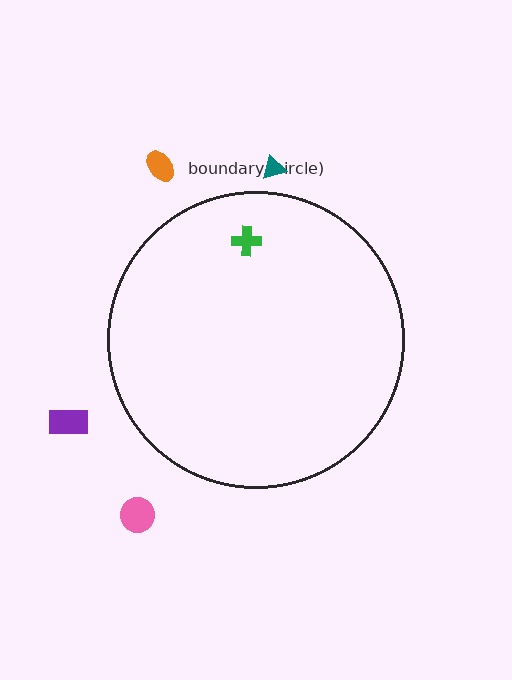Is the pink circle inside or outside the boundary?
Outside.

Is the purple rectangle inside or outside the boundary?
Outside.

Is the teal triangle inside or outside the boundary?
Outside.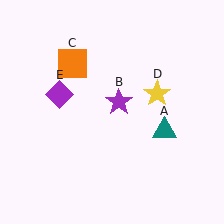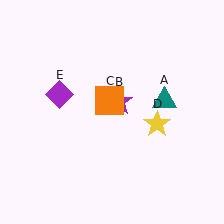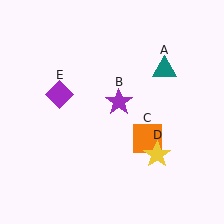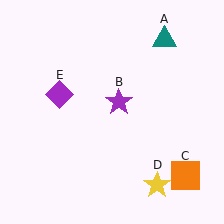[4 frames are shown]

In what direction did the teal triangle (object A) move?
The teal triangle (object A) moved up.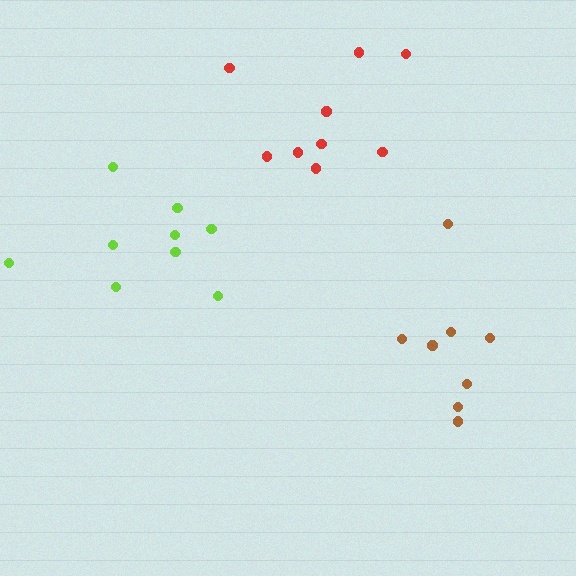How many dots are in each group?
Group 1: 9 dots, Group 2: 9 dots, Group 3: 8 dots (26 total).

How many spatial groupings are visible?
There are 3 spatial groupings.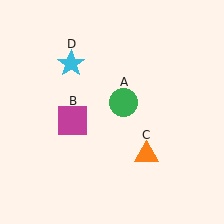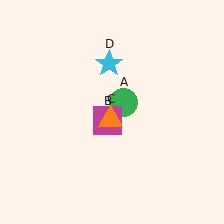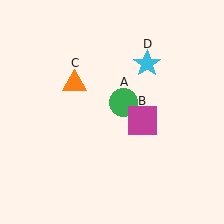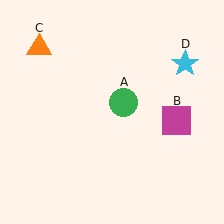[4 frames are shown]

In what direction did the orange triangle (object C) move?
The orange triangle (object C) moved up and to the left.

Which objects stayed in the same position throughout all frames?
Green circle (object A) remained stationary.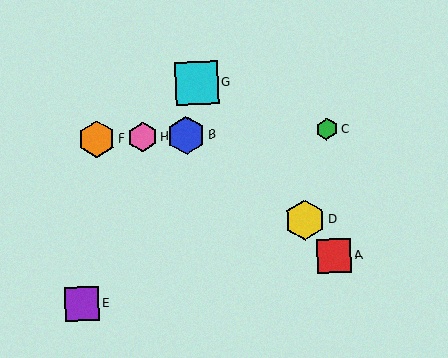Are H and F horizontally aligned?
Yes, both are at y≈137.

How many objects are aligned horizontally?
4 objects (B, C, F, H) are aligned horizontally.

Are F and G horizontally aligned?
No, F is at y≈139 and G is at y≈83.